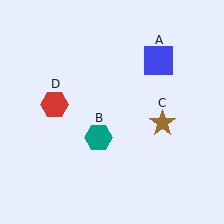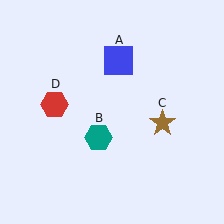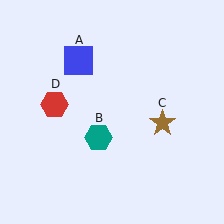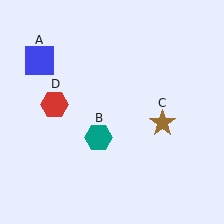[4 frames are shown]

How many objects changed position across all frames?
1 object changed position: blue square (object A).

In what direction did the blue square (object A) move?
The blue square (object A) moved left.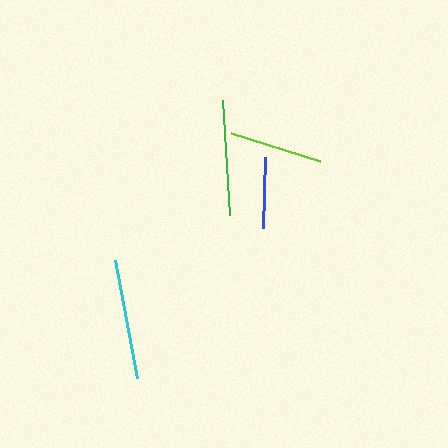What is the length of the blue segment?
The blue segment is approximately 71 pixels long.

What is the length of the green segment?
The green segment is approximately 115 pixels long.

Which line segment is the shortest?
The blue line is the shortest at approximately 71 pixels.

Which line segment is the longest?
The cyan line is the longest at approximately 120 pixels.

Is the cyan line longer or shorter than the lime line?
The cyan line is longer than the lime line.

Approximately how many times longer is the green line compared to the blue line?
The green line is approximately 1.6 times the length of the blue line.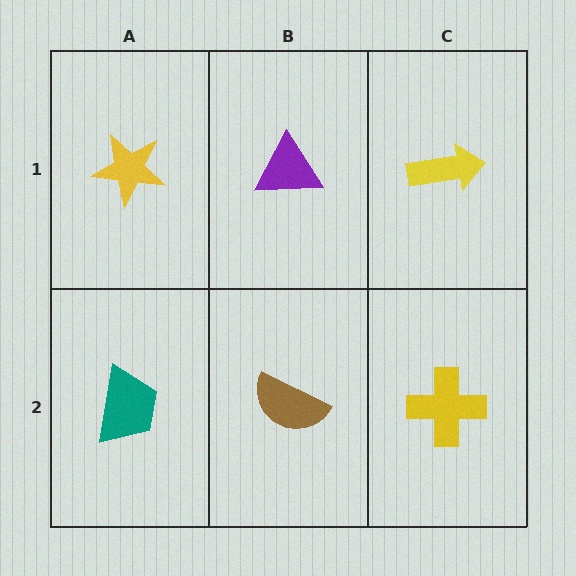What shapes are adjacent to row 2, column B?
A purple triangle (row 1, column B), a teal trapezoid (row 2, column A), a yellow cross (row 2, column C).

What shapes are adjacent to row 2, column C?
A yellow arrow (row 1, column C), a brown semicircle (row 2, column B).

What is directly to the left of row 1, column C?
A purple triangle.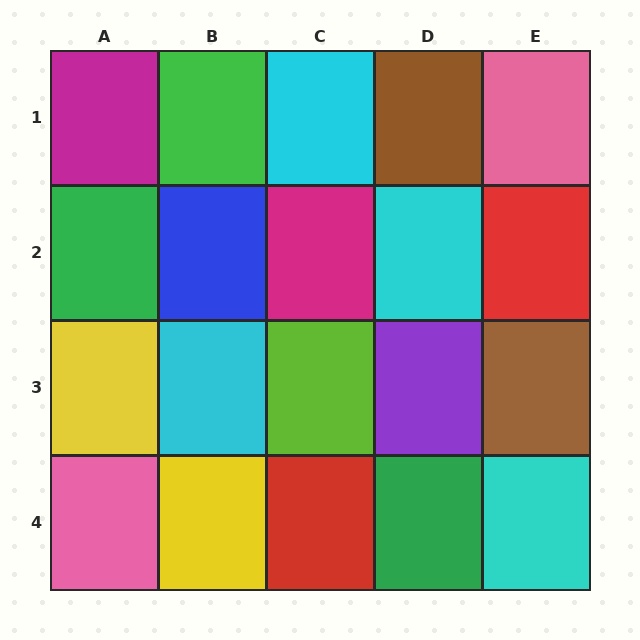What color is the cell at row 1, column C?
Cyan.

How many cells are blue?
1 cell is blue.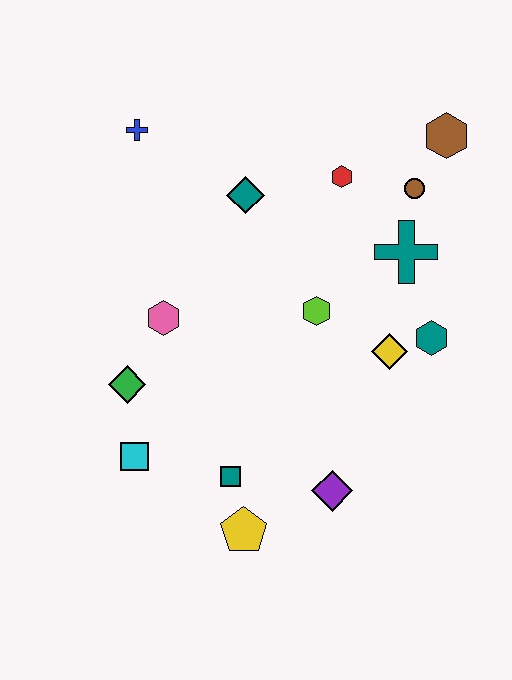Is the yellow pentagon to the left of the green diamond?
No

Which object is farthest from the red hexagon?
The yellow pentagon is farthest from the red hexagon.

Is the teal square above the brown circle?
No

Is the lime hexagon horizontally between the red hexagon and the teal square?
Yes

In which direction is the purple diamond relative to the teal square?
The purple diamond is to the right of the teal square.